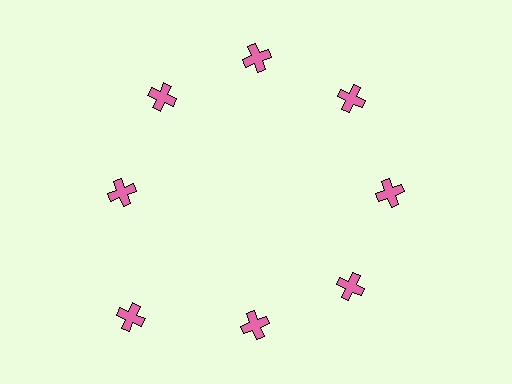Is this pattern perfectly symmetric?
No. The 8 pink crosses are arranged in a ring, but one element near the 8 o'clock position is pushed outward from the center, breaking the 8-fold rotational symmetry.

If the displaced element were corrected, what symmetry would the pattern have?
It would have 8-fold rotational symmetry — the pattern would map onto itself every 45 degrees.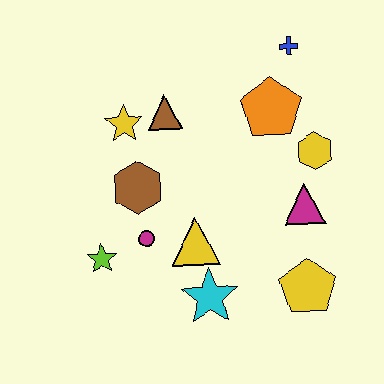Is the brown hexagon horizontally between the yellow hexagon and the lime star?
Yes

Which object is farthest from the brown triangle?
The yellow pentagon is farthest from the brown triangle.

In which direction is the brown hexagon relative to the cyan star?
The brown hexagon is above the cyan star.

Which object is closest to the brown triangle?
The yellow star is closest to the brown triangle.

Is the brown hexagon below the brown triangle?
Yes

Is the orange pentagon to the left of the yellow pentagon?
Yes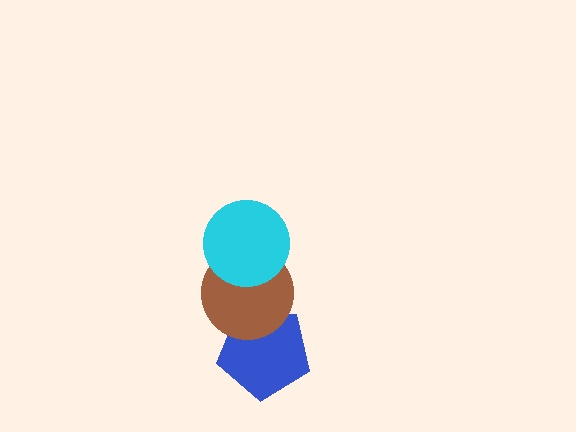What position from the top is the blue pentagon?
The blue pentagon is 3rd from the top.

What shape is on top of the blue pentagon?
The brown circle is on top of the blue pentagon.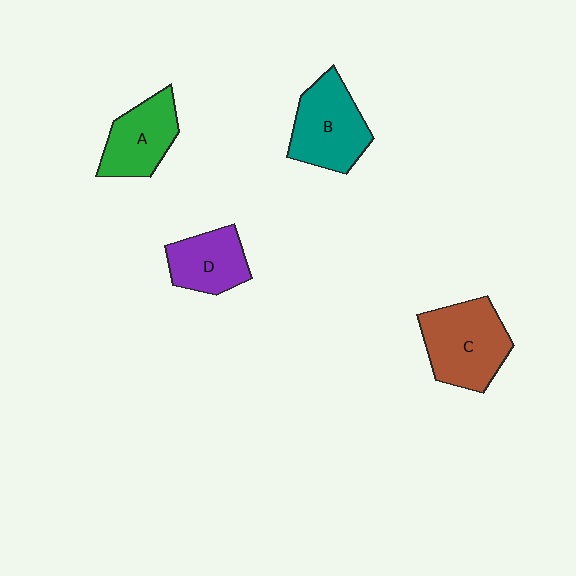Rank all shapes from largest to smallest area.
From largest to smallest: C (brown), B (teal), A (green), D (purple).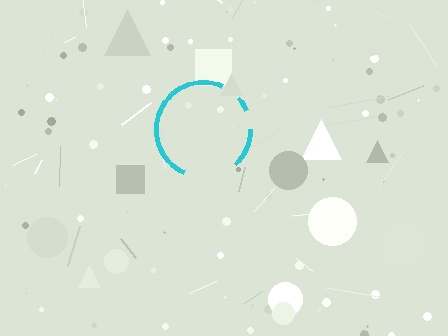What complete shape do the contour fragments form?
The contour fragments form a circle.